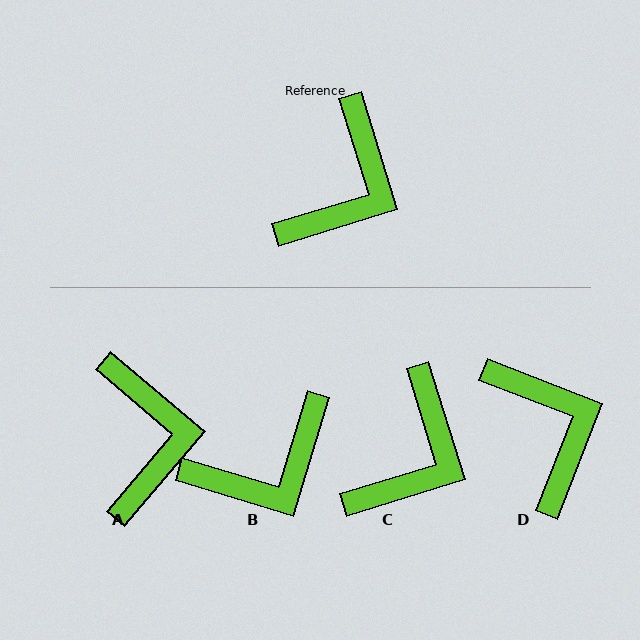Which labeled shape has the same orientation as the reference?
C.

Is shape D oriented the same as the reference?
No, it is off by about 52 degrees.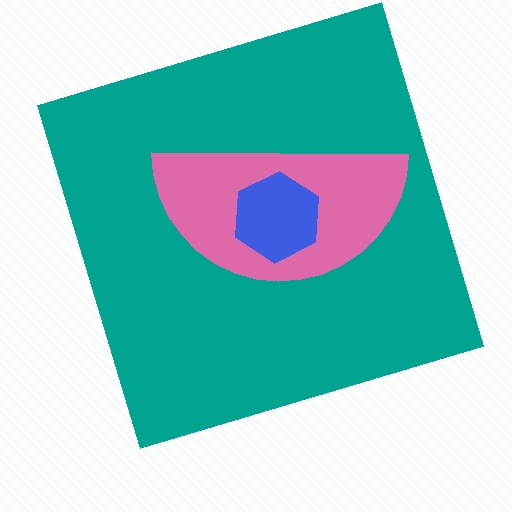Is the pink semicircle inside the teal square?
Yes.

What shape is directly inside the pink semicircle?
The blue hexagon.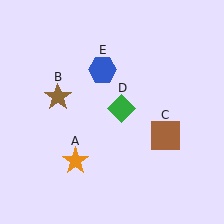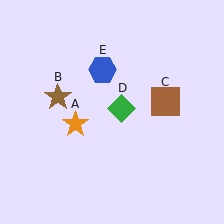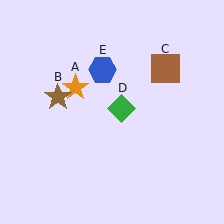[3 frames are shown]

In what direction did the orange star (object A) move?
The orange star (object A) moved up.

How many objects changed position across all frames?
2 objects changed position: orange star (object A), brown square (object C).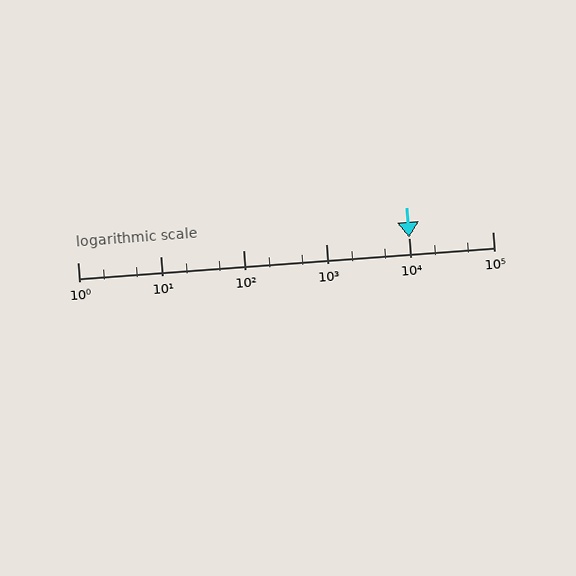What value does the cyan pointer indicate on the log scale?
The pointer indicates approximately 10000.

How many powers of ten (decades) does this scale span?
The scale spans 5 decades, from 1 to 100000.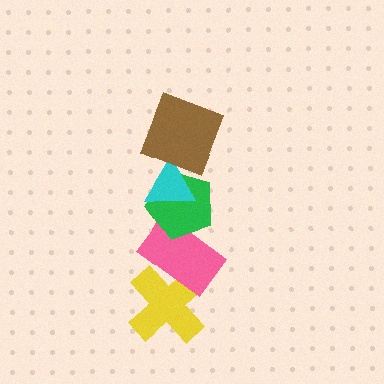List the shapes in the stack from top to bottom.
From top to bottom: the brown square, the cyan triangle, the green pentagon, the pink rectangle, the yellow cross.